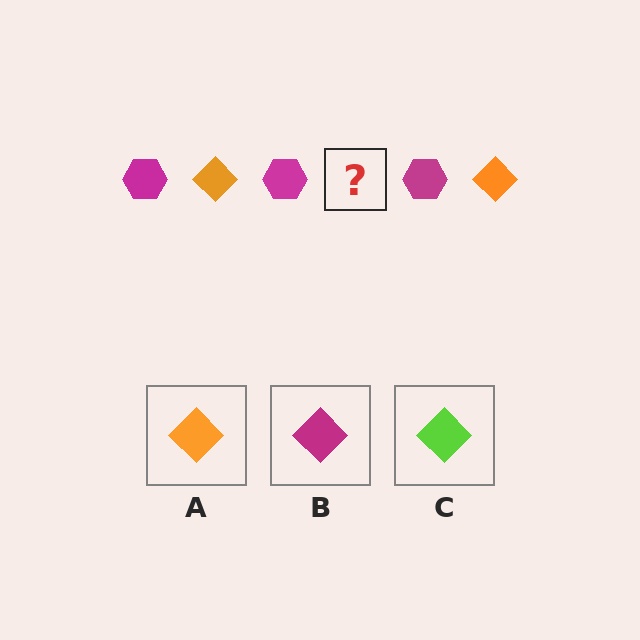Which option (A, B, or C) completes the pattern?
A.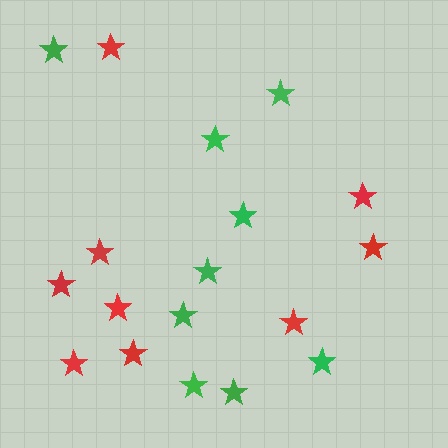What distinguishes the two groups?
There are 2 groups: one group of red stars (9) and one group of green stars (9).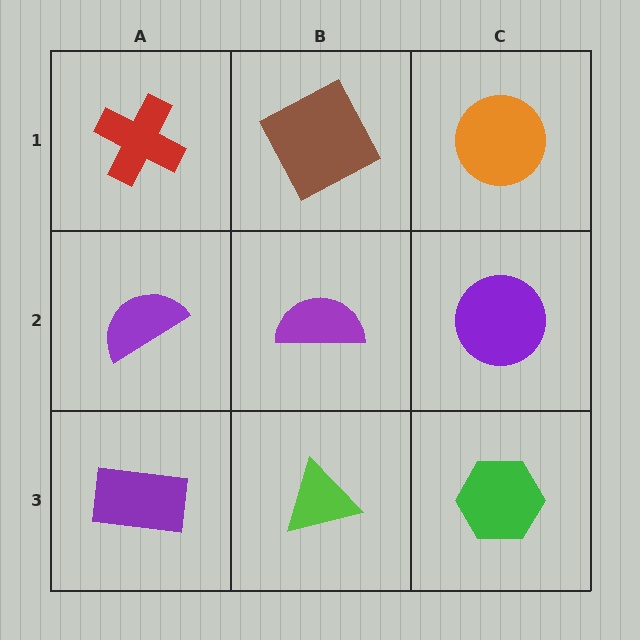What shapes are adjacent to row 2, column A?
A red cross (row 1, column A), a purple rectangle (row 3, column A), a purple semicircle (row 2, column B).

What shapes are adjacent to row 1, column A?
A purple semicircle (row 2, column A), a brown square (row 1, column B).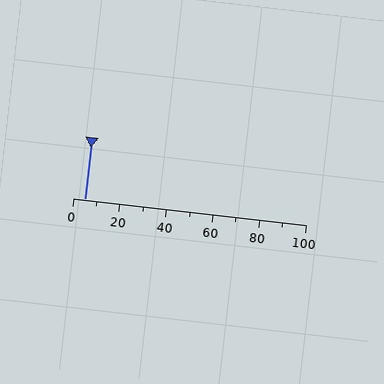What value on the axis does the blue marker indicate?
The marker indicates approximately 5.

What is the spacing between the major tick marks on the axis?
The major ticks are spaced 20 apart.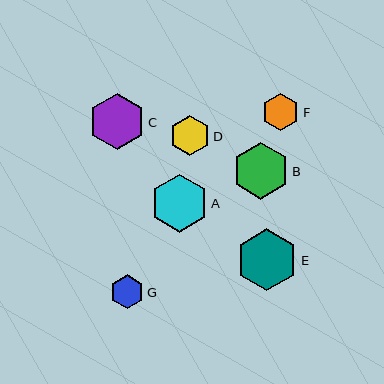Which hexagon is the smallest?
Hexagon G is the smallest with a size of approximately 34 pixels.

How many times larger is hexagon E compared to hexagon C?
Hexagon E is approximately 1.1 times the size of hexagon C.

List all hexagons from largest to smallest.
From largest to smallest: E, A, B, C, D, F, G.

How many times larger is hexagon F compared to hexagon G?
Hexagon F is approximately 1.1 times the size of hexagon G.